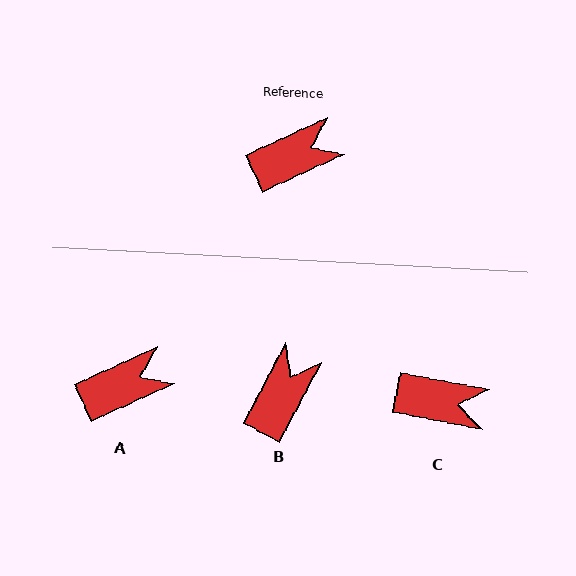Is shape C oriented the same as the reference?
No, it is off by about 35 degrees.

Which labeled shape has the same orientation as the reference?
A.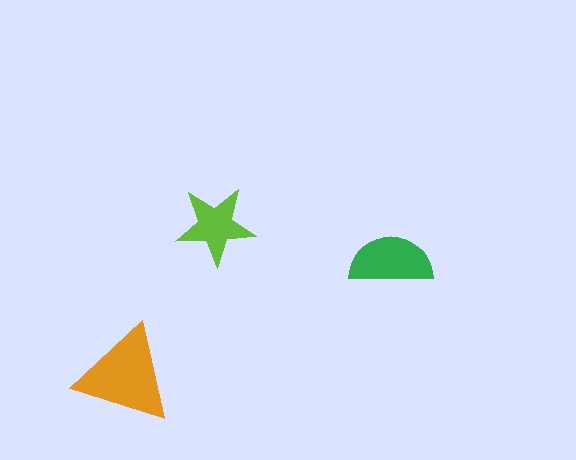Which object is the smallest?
The lime star.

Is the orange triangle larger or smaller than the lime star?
Larger.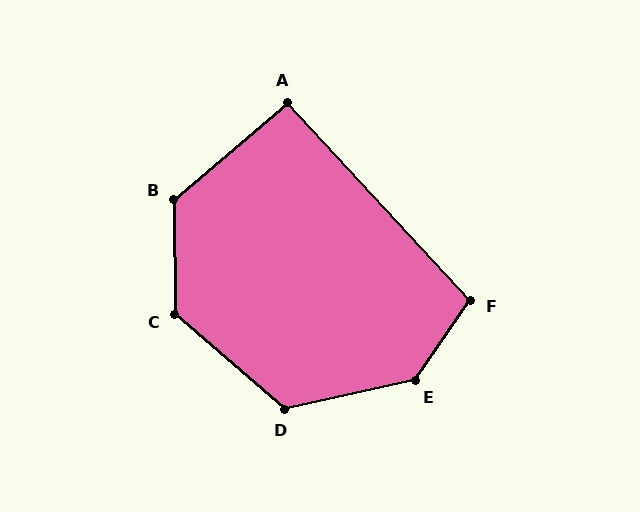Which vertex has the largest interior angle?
E, at approximately 137 degrees.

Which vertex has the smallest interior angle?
A, at approximately 92 degrees.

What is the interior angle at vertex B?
Approximately 130 degrees (obtuse).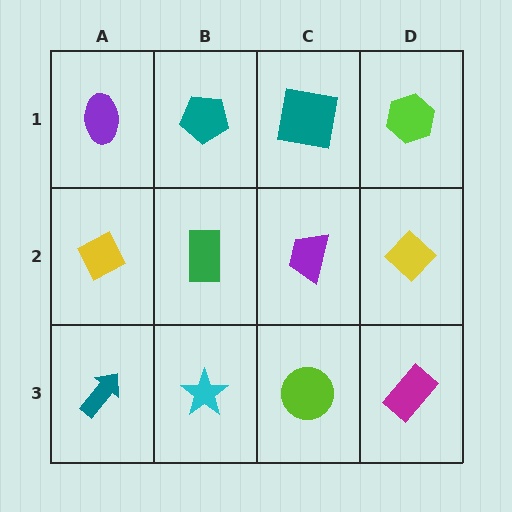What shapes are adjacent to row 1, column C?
A purple trapezoid (row 2, column C), a teal pentagon (row 1, column B), a lime hexagon (row 1, column D).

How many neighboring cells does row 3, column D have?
2.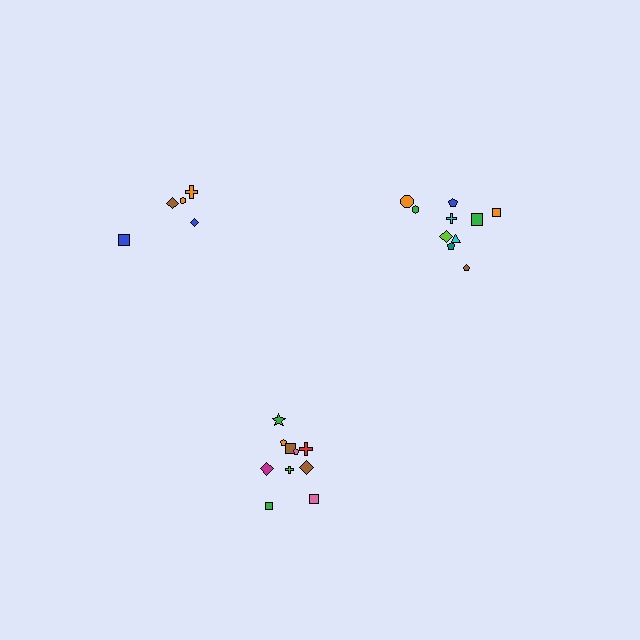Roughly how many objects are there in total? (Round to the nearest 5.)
Roughly 25 objects in total.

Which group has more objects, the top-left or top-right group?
The top-right group.